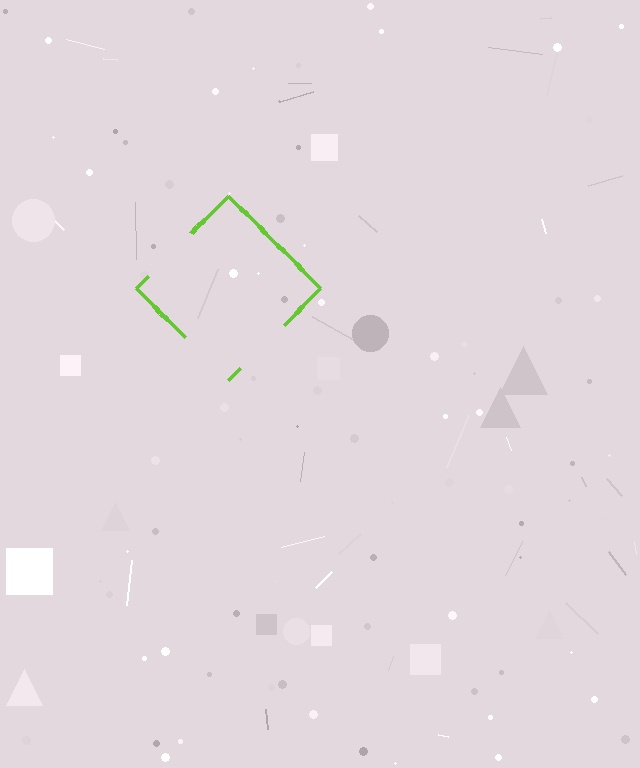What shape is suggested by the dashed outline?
The dashed outline suggests a diamond.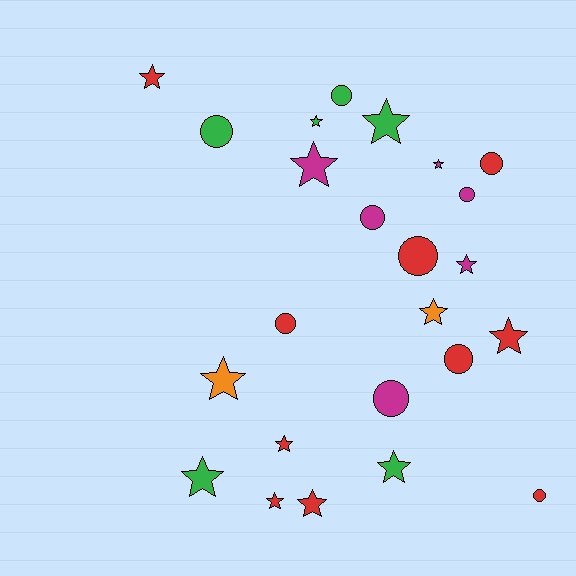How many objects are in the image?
There are 24 objects.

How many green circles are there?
There are 2 green circles.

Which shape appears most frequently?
Star, with 14 objects.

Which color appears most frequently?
Red, with 10 objects.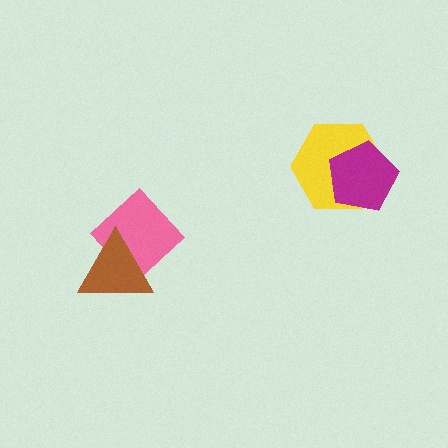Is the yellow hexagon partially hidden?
Yes, it is partially covered by another shape.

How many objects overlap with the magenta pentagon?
1 object overlaps with the magenta pentagon.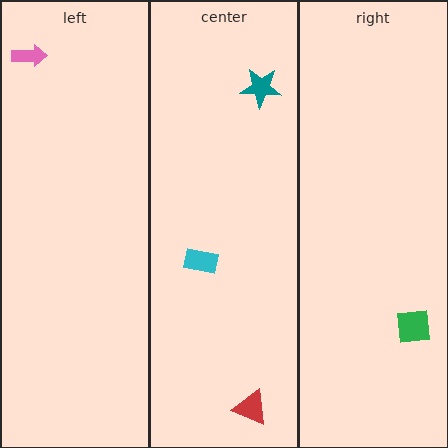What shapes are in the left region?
The pink arrow.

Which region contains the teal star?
The center region.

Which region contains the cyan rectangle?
The center region.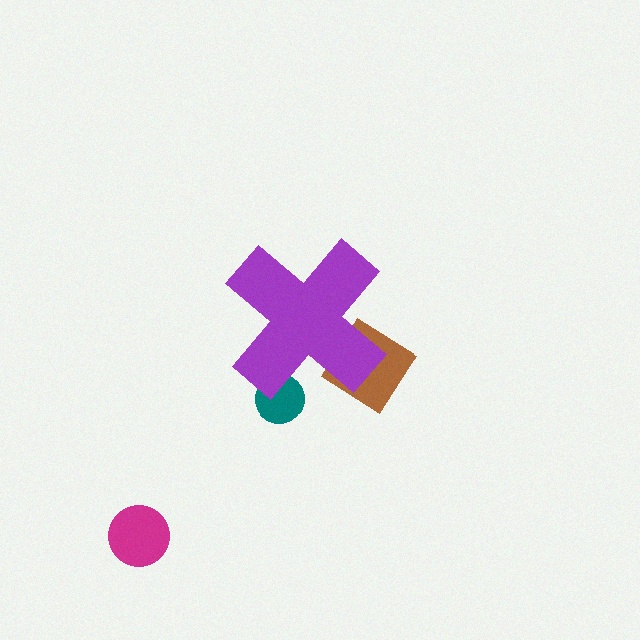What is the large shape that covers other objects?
A purple cross.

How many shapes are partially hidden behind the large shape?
2 shapes are partially hidden.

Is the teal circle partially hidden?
Yes, the teal circle is partially hidden behind the purple cross.